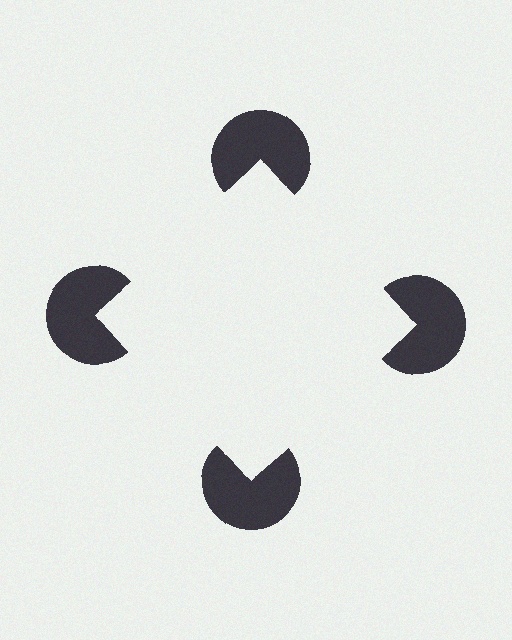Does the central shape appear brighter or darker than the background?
It typically appears slightly brighter than the background, even though no actual brightness change is drawn.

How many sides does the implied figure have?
4 sides.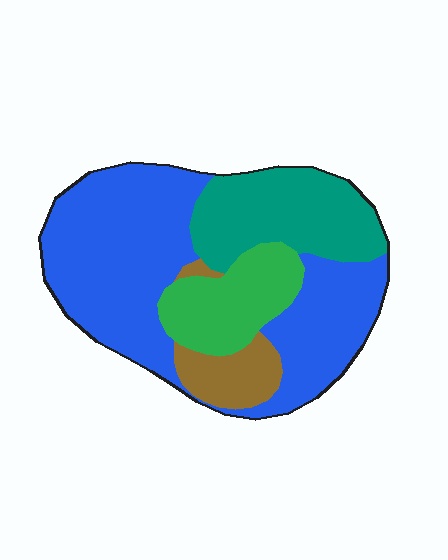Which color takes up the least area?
Brown, at roughly 10%.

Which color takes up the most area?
Blue, at roughly 55%.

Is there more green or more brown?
Green.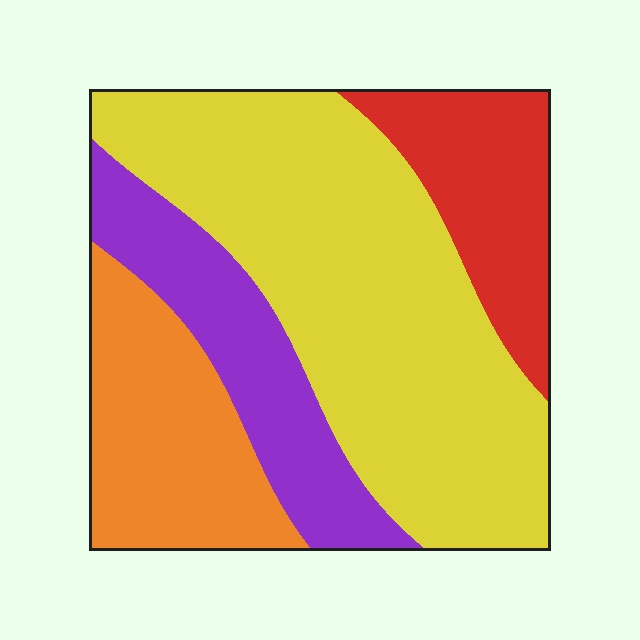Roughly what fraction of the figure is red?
Red covers roughly 15% of the figure.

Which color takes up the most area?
Yellow, at roughly 50%.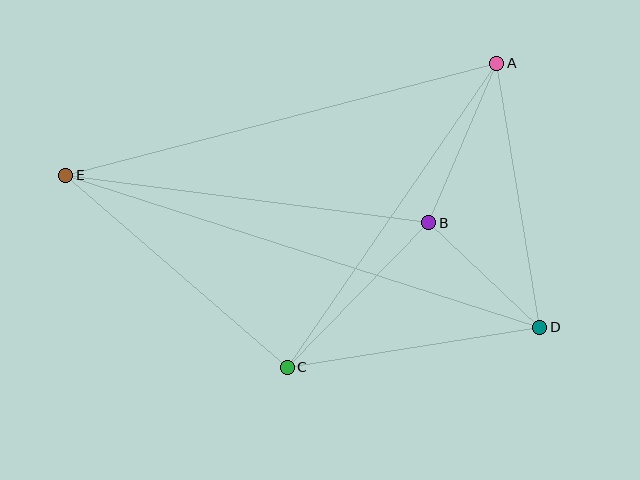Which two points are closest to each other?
Points B and D are closest to each other.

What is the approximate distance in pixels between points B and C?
The distance between B and C is approximately 203 pixels.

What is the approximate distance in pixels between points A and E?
The distance between A and E is approximately 445 pixels.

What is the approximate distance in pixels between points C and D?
The distance between C and D is approximately 256 pixels.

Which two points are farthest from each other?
Points D and E are farthest from each other.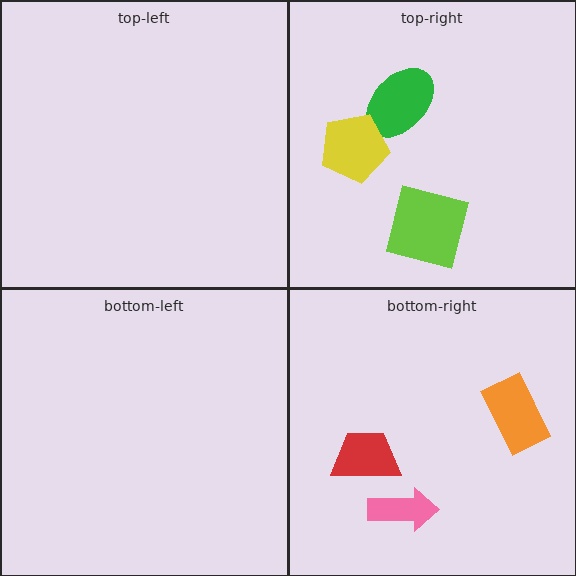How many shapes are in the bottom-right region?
3.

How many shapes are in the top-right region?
3.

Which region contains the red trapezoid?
The bottom-right region.